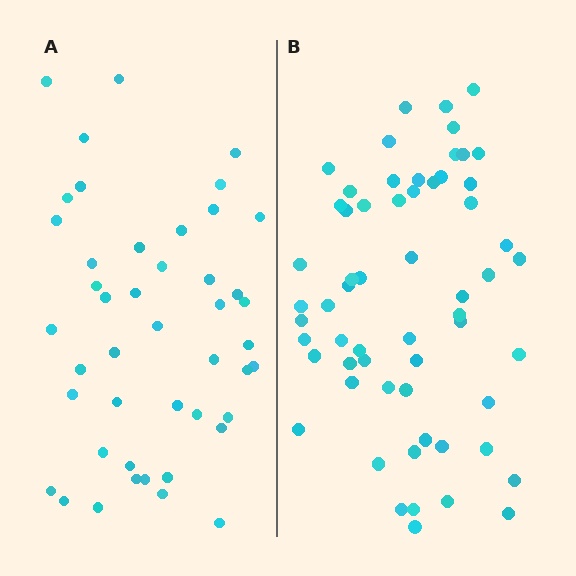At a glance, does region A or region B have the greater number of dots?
Region B (the right region) has more dots.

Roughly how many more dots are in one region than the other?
Region B has approximately 15 more dots than region A.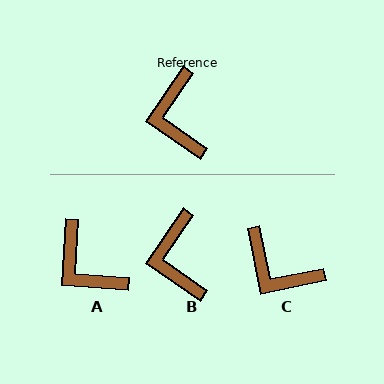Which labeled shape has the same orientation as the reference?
B.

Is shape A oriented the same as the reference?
No, it is off by about 31 degrees.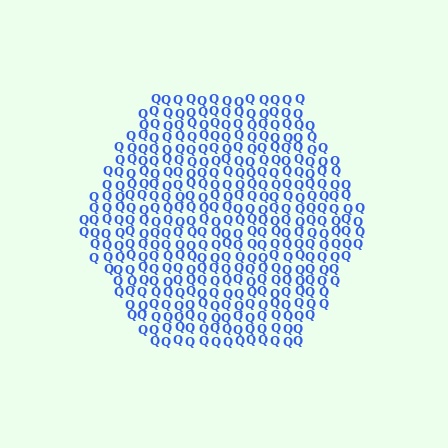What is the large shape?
The large shape is a hexagon.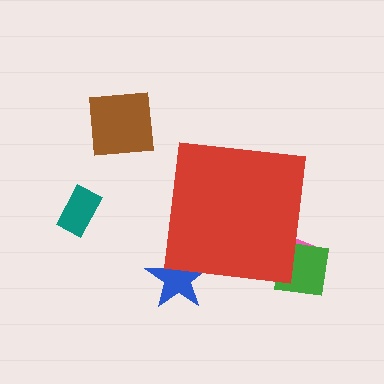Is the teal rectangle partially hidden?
No, the teal rectangle is fully visible.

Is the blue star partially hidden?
Yes, the blue star is partially hidden behind the red square.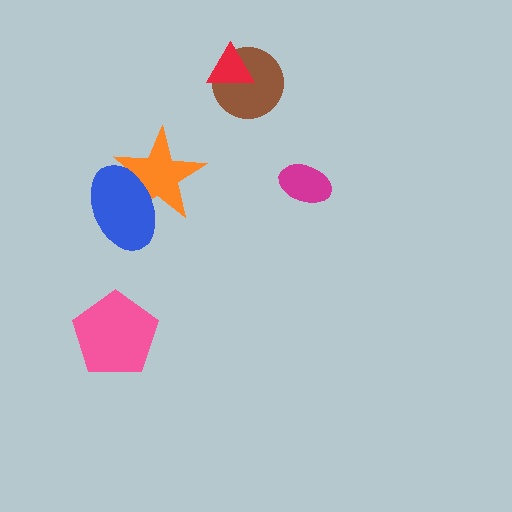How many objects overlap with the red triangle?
1 object overlaps with the red triangle.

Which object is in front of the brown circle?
The red triangle is in front of the brown circle.